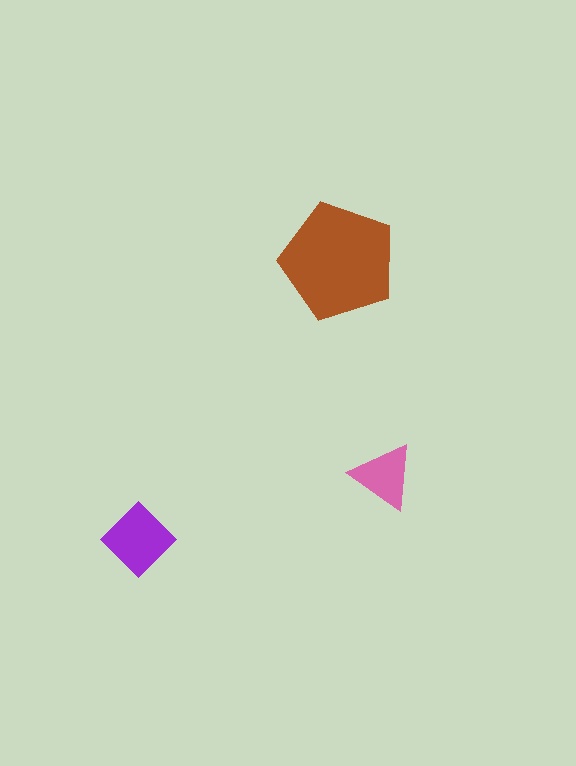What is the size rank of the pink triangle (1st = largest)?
3rd.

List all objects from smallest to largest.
The pink triangle, the purple diamond, the brown pentagon.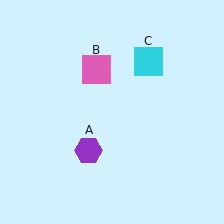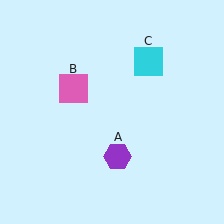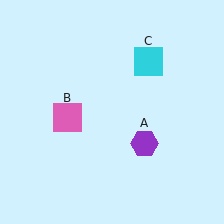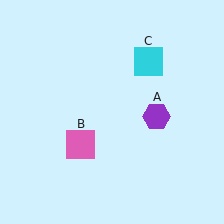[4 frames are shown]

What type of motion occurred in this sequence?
The purple hexagon (object A), pink square (object B) rotated counterclockwise around the center of the scene.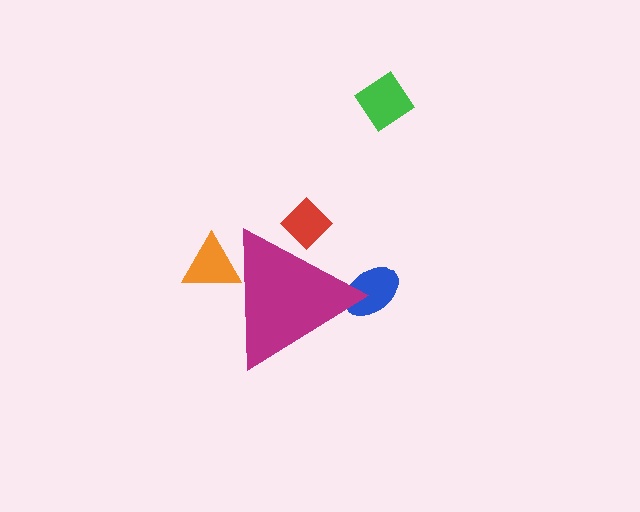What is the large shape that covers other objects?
A magenta triangle.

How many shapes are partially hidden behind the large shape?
3 shapes are partially hidden.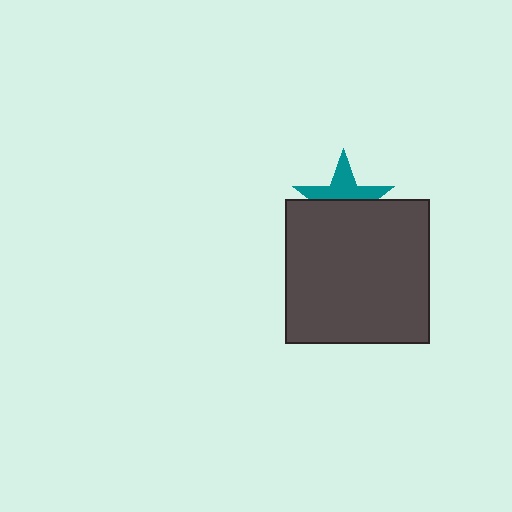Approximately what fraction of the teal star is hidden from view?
Roughly 52% of the teal star is hidden behind the dark gray square.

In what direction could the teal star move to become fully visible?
The teal star could move up. That would shift it out from behind the dark gray square entirely.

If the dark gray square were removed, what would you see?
You would see the complete teal star.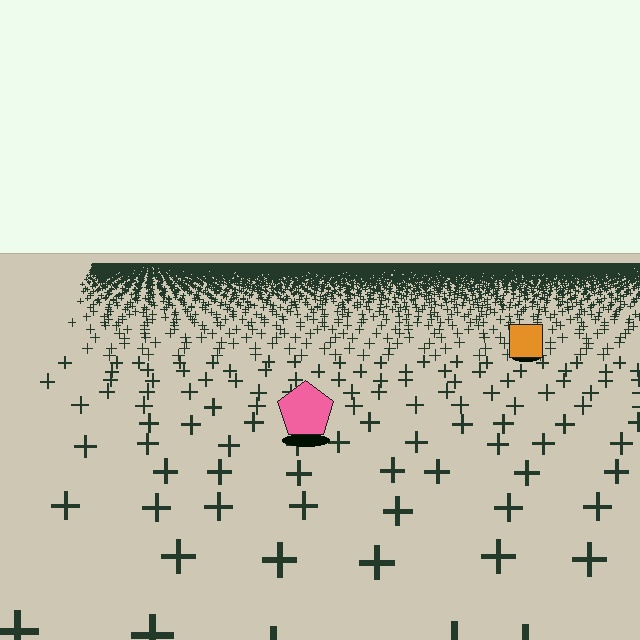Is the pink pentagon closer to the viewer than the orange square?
Yes. The pink pentagon is closer — you can tell from the texture gradient: the ground texture is coarser near it.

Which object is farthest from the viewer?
The orange square is farthest from the viewer. It appears smaller and the ground texture around it is denser.